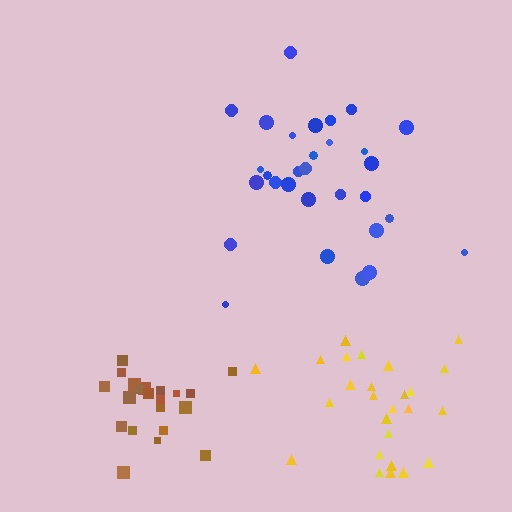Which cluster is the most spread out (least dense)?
Blue.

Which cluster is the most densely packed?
Brown.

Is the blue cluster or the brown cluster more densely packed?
Brown.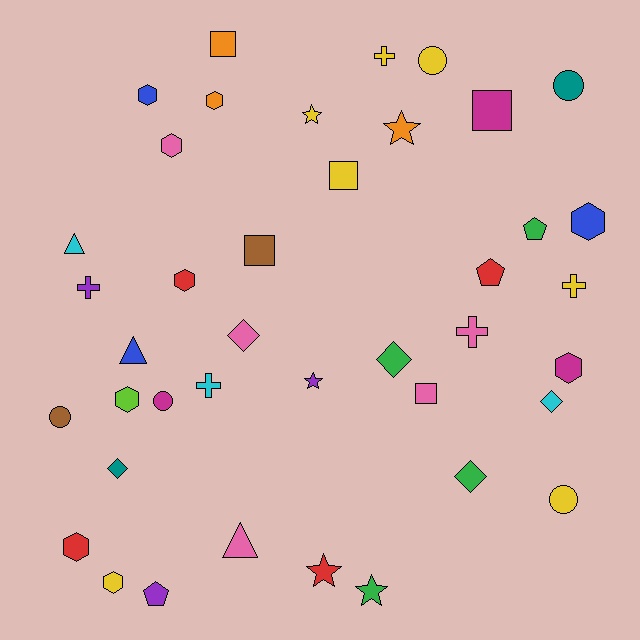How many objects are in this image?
There are 40 objects.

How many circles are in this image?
There are 5 circles.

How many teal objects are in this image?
There are 2 teal objects.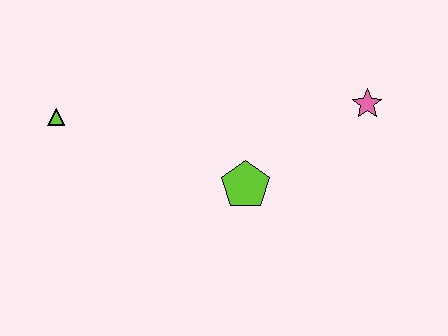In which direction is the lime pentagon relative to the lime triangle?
The lime pentagon is to the right of the lime triangle.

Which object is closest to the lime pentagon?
The pink star is closest to the lime pentagon.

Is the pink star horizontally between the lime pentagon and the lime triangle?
No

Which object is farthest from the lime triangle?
The pink star is farthest from the lime triangle.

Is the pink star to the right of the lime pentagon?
Yes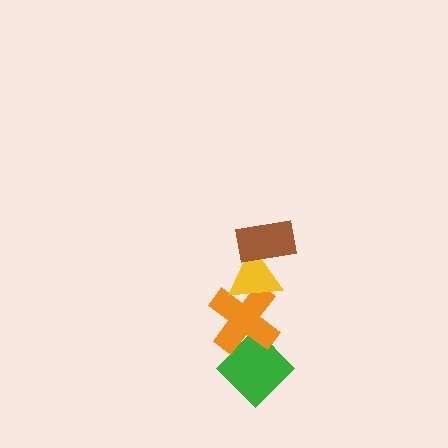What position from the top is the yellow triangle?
The yellow triangle is 2nd from the top.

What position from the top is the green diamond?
The green diamond is 4th from the top.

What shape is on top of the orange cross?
The yellow triangle is on top of the orange cross.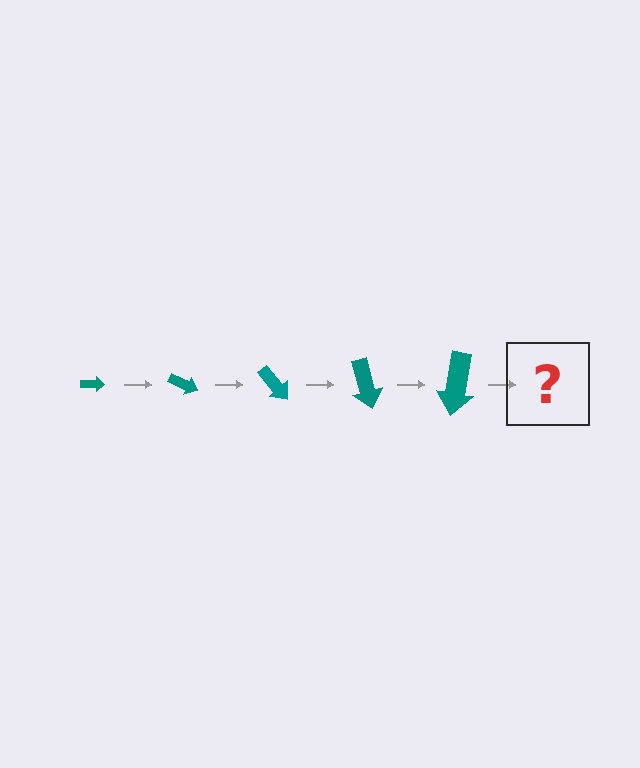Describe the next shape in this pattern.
It should be an arrow, larger than the previous one and rotated 125 degrees from the start.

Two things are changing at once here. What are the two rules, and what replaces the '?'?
The two rules are that the arrow grows larger each step and it rotates 25 degrees each step. The '?' should be an arrow, larger than the previous one and rotated 125 degrees from the start.